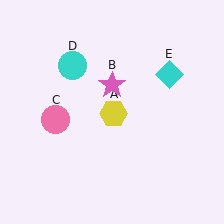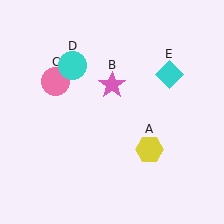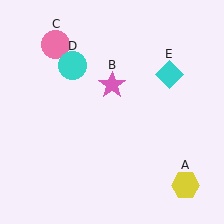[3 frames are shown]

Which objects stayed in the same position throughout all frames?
Pink star (object B) and cyan circle (object D) and cyan diamond (object E) remained stationary.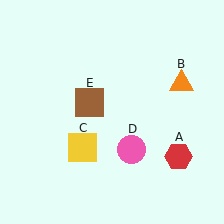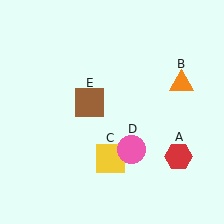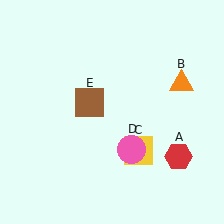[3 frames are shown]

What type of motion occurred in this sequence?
The yellow square (object C) rotated counterclockwise around the center of the scene.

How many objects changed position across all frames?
1 object changed position: yellow square (object C).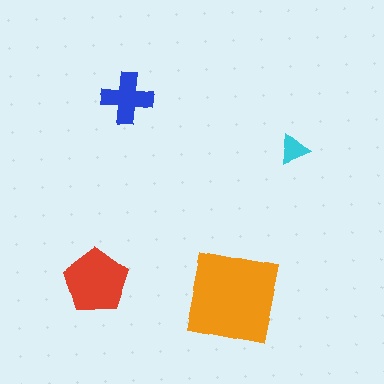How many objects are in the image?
There are 4 objects in the image.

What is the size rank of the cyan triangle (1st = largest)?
4th.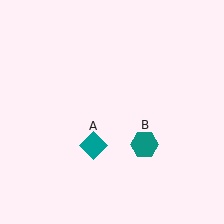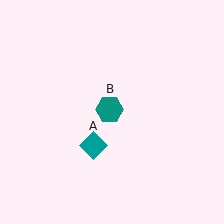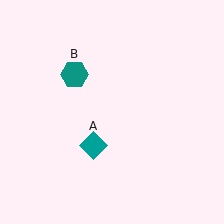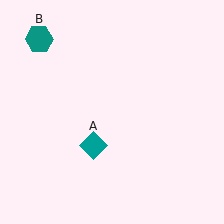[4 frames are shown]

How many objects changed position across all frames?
1 object changed position: teal hexagon (object B).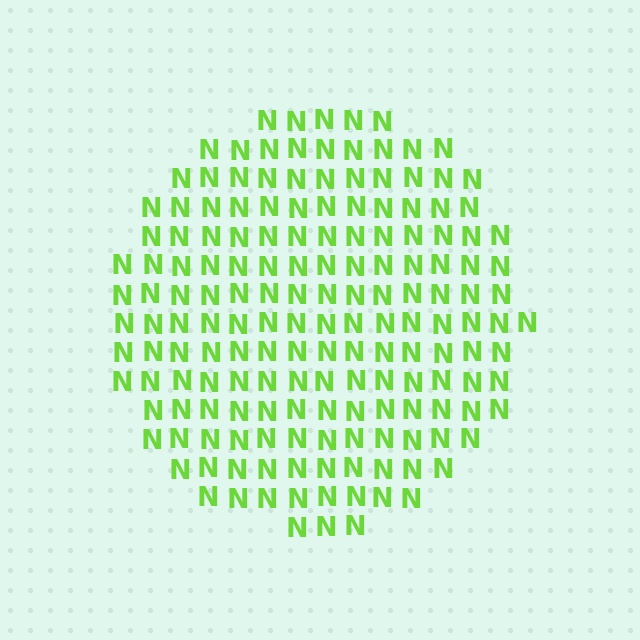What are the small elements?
The small elements are letter N's.